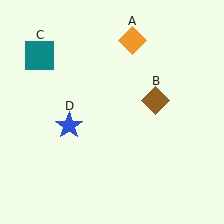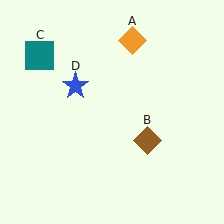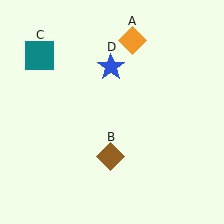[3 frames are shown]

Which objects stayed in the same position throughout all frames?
Orange diamond (object A) and teal square (object C) remained stationary.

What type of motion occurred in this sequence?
The brown diamond (object B), blue star (object D) rotated clockwise around the center of the scene.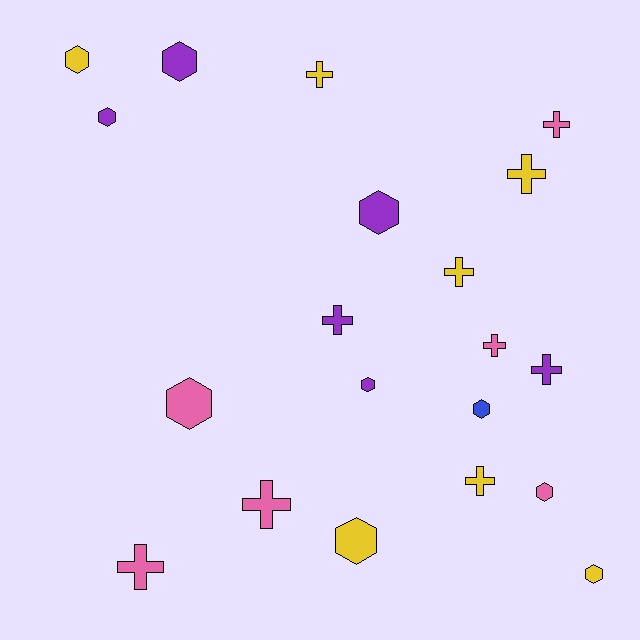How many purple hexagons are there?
There are 4 purple hexagons.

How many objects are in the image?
There are 20 objects.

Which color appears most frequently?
Yellow, with 7 objects.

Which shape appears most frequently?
Hexagon, with 10 objects.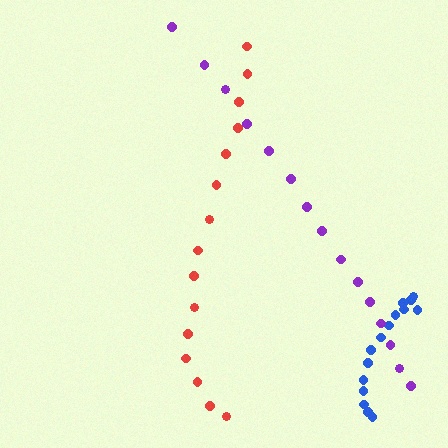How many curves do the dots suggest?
There are 3 distinct paths.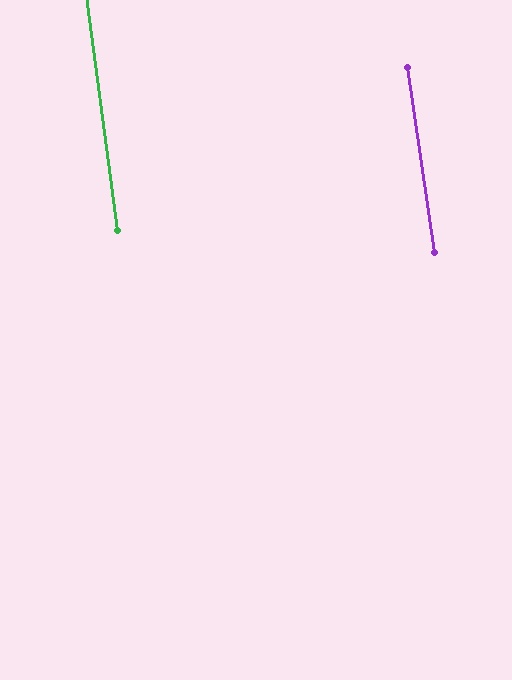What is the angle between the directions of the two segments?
Approximately 1 degree.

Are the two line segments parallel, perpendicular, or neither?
Parallel — their directions differ by only 0.8°.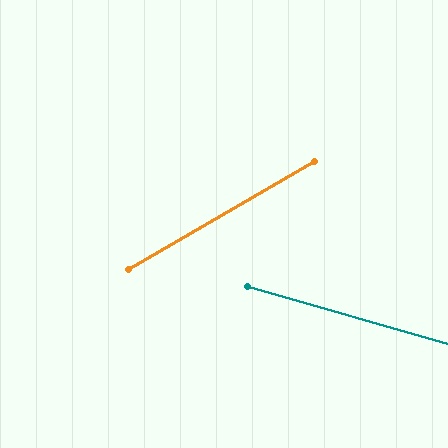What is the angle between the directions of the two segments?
Approximately 47 degrees.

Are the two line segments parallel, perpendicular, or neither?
Neither parallel nor perpendicular — they differ by about 47°.